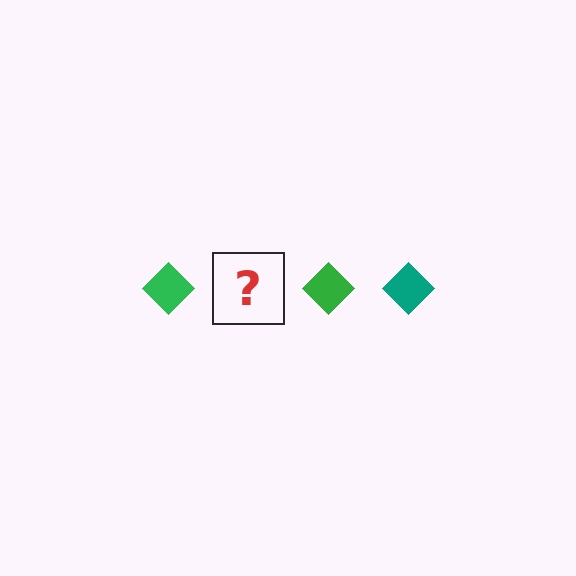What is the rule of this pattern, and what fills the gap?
The rule is that the pattern cycles through green, teal diamonds. The gap should be filled with a teal diamond.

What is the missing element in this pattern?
The missing element is a teal diamond.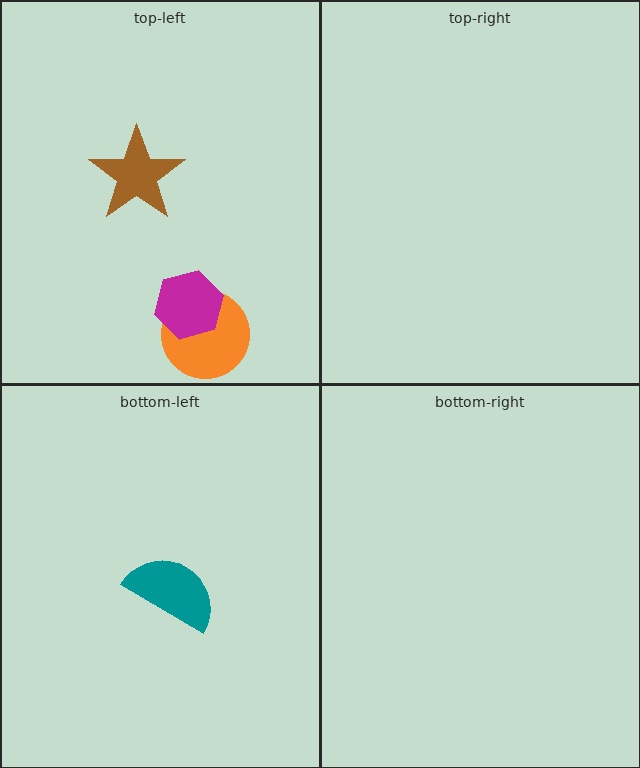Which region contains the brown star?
The top-left region.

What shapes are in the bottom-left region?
The teal semicircle.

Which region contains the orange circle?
The top-left region.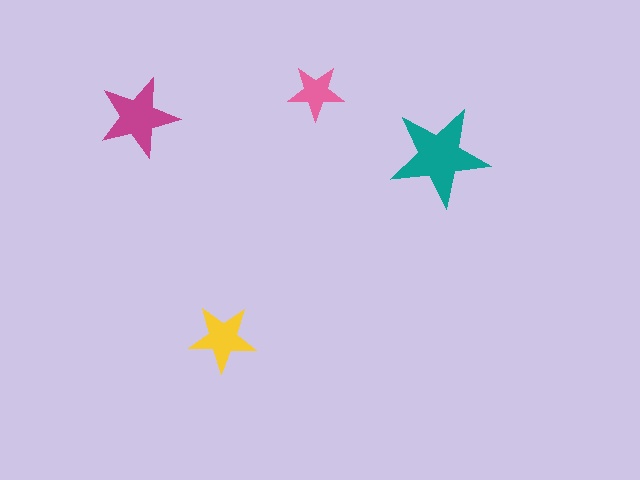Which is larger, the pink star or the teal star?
The teal one.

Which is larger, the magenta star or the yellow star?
The magenta one.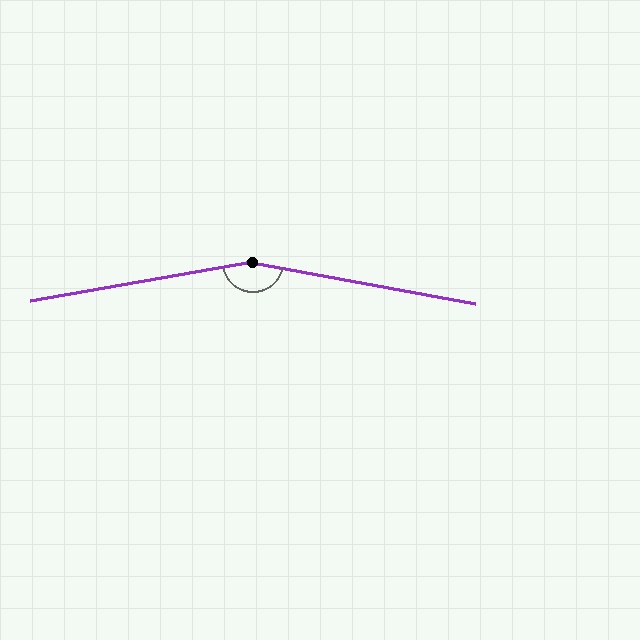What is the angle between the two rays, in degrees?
Approximately 160 degrees.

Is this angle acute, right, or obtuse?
It is obtuse.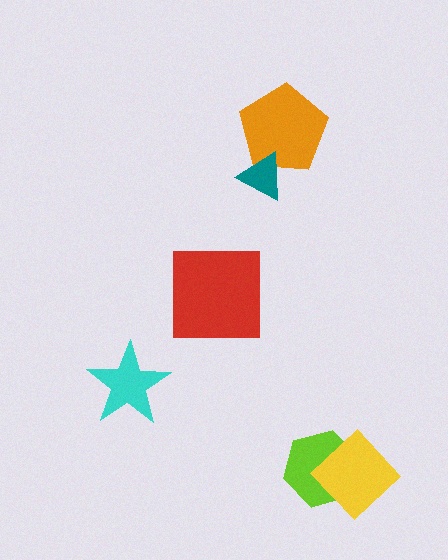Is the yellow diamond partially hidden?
No, no other shape covers it.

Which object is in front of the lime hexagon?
The yellow diamond is in front of the lime hexagon.